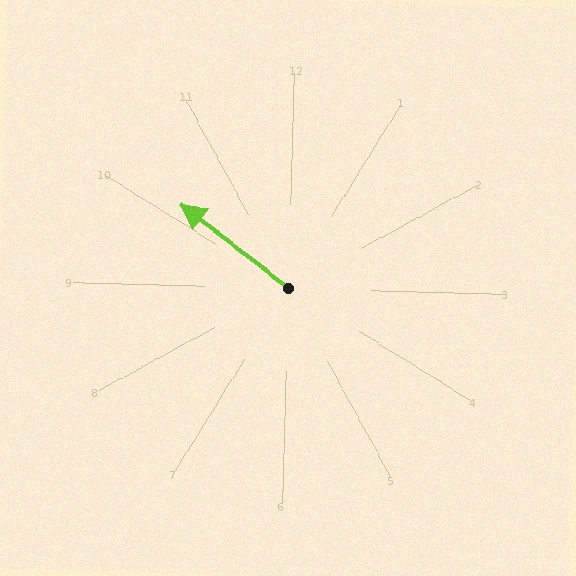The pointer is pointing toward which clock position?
Roughly 10 o'clock.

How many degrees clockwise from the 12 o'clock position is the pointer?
Approximately 306 degrees.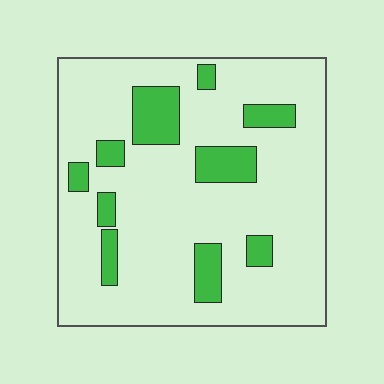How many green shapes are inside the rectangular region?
10.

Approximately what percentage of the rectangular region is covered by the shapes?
Approximately 15%.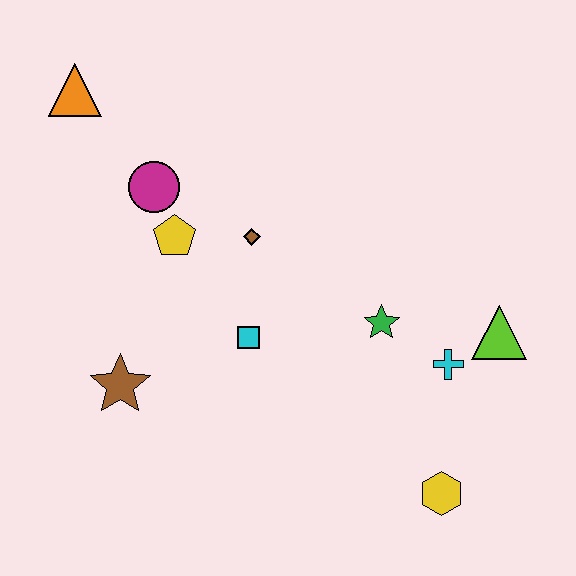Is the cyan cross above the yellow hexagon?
Yes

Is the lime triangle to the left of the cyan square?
No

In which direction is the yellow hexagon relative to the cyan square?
The yellow hexagon is to the right of the cyan square.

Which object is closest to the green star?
The cyan cross is closest to the green star.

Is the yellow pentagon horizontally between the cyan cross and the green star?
No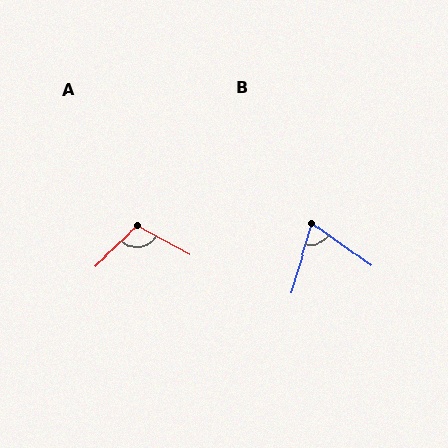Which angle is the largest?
A, at approximately 108 degrees.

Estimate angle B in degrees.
Approximately 71 degrees.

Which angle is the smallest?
B, at approximately 71 degrees.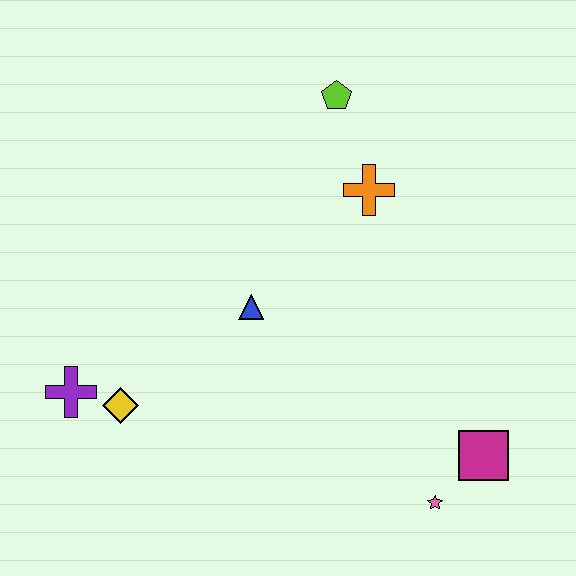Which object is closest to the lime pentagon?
The orange cross is closest to the lime pentagon.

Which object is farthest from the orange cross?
The purple cross is farthest from the orange cross.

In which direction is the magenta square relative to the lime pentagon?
The magenta square is below the lime pentagon.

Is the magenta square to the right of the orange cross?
Yes